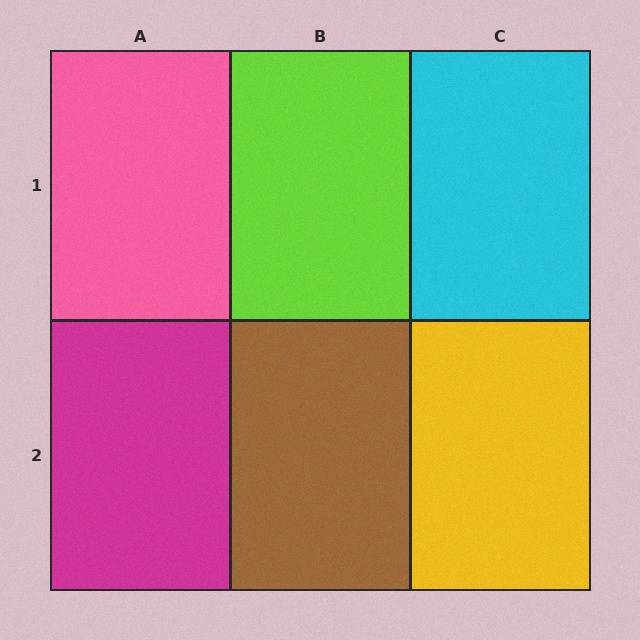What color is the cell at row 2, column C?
Yellow.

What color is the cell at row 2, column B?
Brown.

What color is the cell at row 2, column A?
Magenta.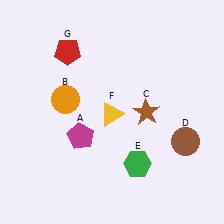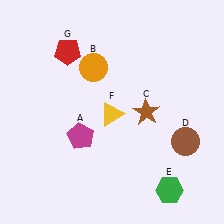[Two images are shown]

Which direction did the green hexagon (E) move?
The green hexagon (E) moved right.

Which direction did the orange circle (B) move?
The orange circle (B) moved up.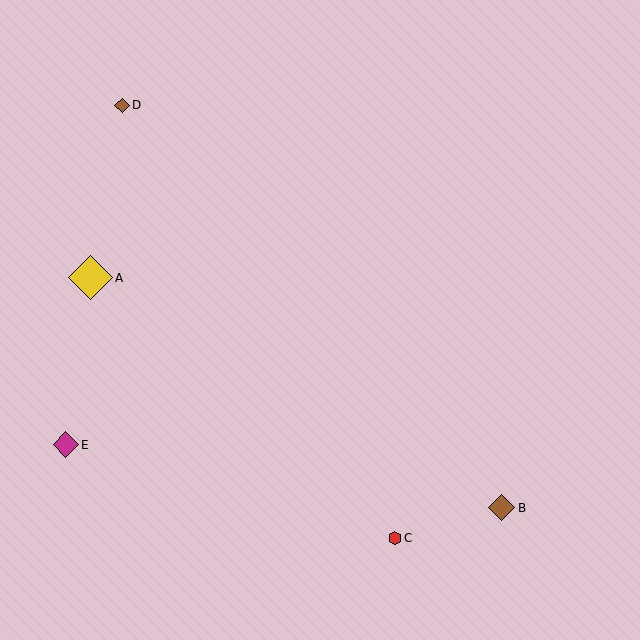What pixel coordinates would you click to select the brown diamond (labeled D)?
Click at (122, 105) to select the brown diamond D.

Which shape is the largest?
The yellow diamond (labeled A) is the largest.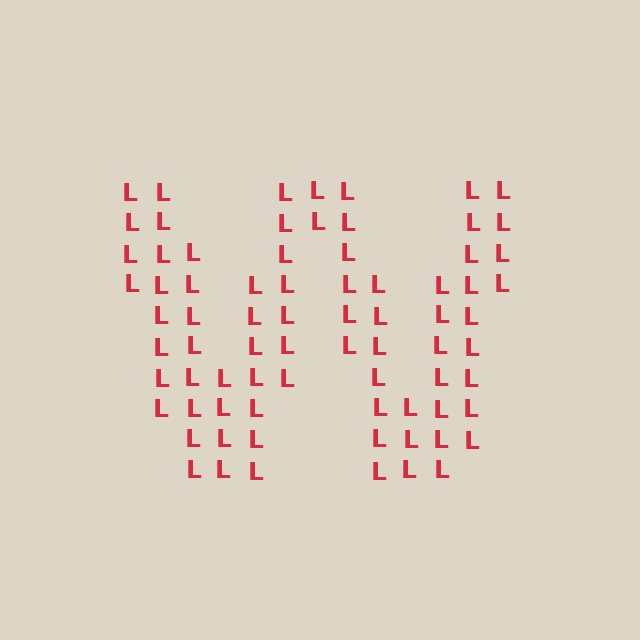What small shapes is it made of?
It is made of small letter L's.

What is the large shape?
The large shape is the letter W.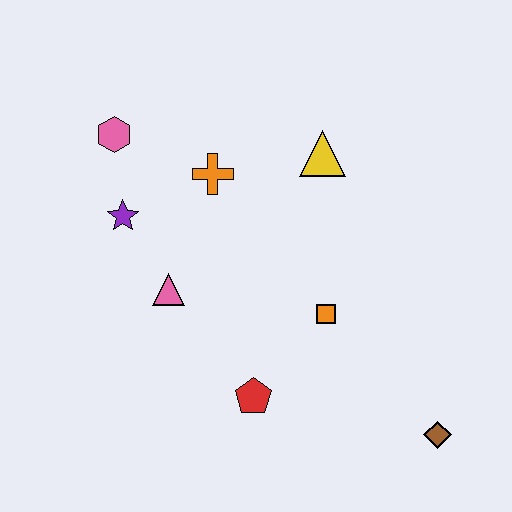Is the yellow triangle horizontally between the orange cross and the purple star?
No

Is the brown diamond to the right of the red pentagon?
Yes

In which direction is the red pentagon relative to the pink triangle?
The red pentagon is below the pink triangle.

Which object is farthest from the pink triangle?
The brown diamond is farthest from the pink triangle.